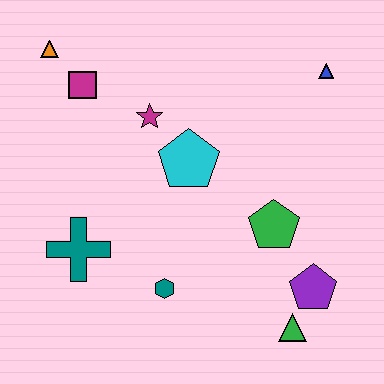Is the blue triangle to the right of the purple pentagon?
Yes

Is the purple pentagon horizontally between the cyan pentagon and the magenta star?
No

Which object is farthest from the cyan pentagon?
The green triangle is farthest from the cyan pentagon.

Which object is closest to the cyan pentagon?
The magenta star is closest to the cyan pentagon.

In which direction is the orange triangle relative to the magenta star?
The orange triangle is to the left of the magenta star.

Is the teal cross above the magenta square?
No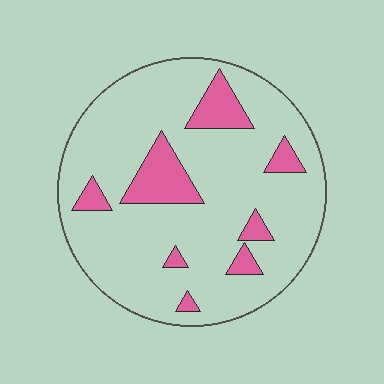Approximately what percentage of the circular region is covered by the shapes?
Approximately 15%.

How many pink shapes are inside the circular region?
8.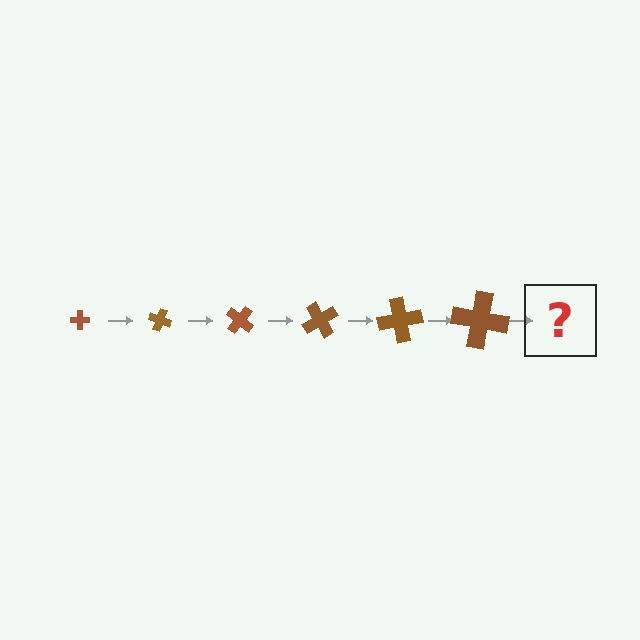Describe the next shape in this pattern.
It should be a cross, larger than the previous one and rotated 120 degrees from the start.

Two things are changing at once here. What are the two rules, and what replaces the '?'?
The two rules are that the cross grows larger each step and it rotates 20 degrees each step. The '?' should be a cross, larger than the previous one and rotated 120 degrees from the start.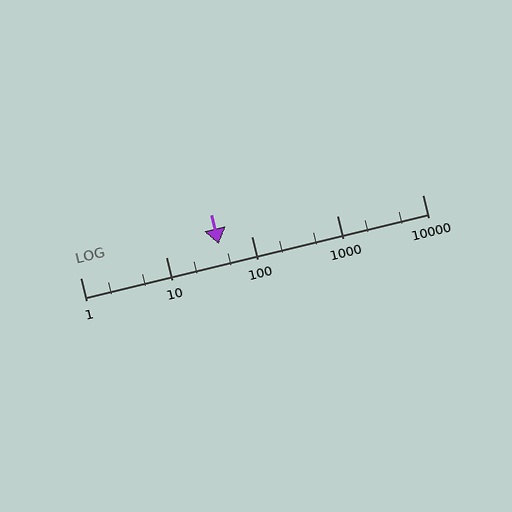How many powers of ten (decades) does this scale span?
The scale spans 4 decades, from 1 to 10000.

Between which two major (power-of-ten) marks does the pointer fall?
The pointer is between 10 and 100.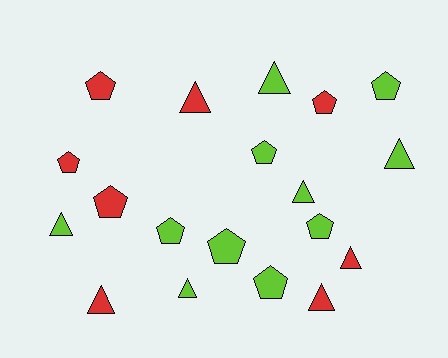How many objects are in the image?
There are 19 objects.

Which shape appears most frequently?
Pentagon, with 10 objects.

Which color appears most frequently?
Lime, with 11 objects.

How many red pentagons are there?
There are 4 red pentagons.